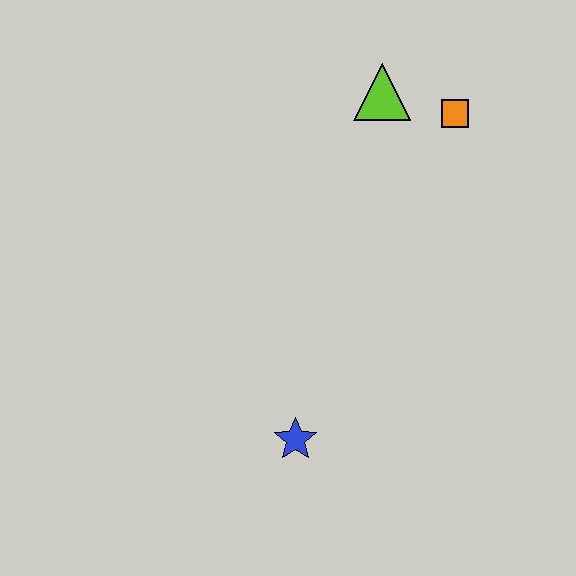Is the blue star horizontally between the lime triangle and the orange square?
No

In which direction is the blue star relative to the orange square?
The blue star is below the orange square.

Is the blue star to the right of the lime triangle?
No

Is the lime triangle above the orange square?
Yes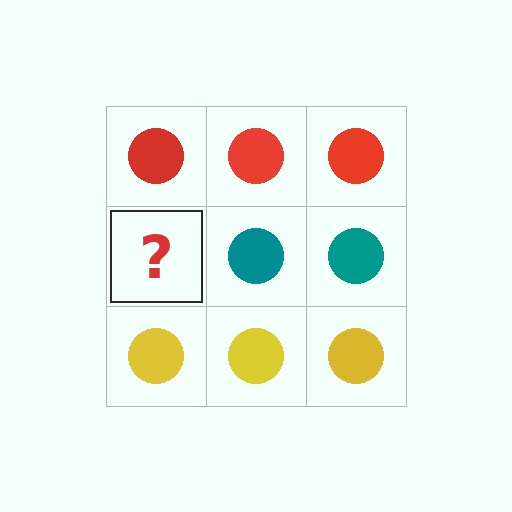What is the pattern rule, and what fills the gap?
The rule is that each row has a consistent color. The gap should be filled with a teal circle.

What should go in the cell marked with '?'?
The missing cell should contain a teal circle.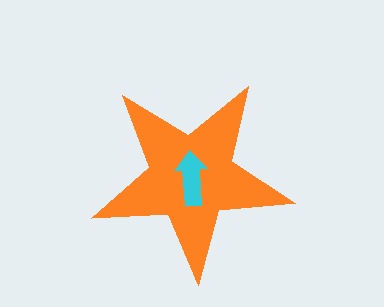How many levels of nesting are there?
2.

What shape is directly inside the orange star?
The cyan arrow.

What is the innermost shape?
The cyan arrow.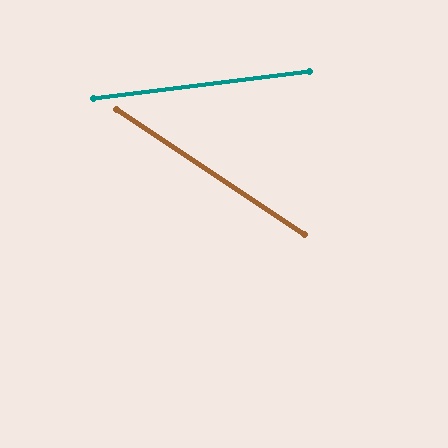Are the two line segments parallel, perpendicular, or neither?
Neither parallel nor perpendicular — they differ by about 41°.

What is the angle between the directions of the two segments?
Approximately 41 degrees.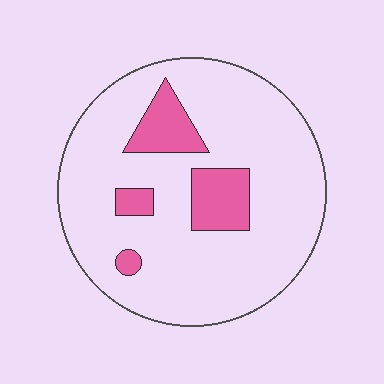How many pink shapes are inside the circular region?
4.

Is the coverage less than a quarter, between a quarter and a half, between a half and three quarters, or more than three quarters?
Less than a quarter.